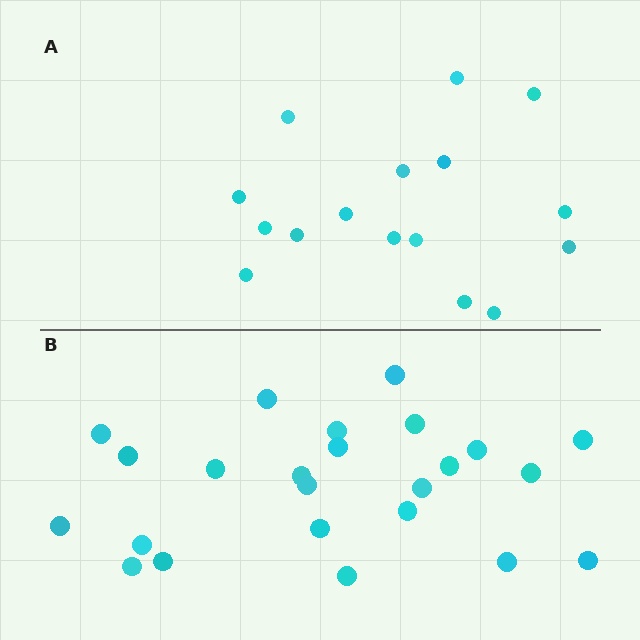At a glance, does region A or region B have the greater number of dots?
Region B (the bottom region) has more dots.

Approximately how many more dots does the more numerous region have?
Region B has roughly 8 or so more dots than region A.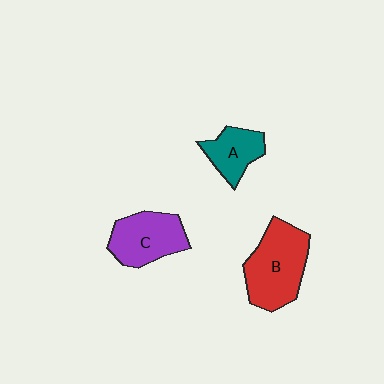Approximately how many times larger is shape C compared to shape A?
Approximately 1.4 times.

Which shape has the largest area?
Shape B (red).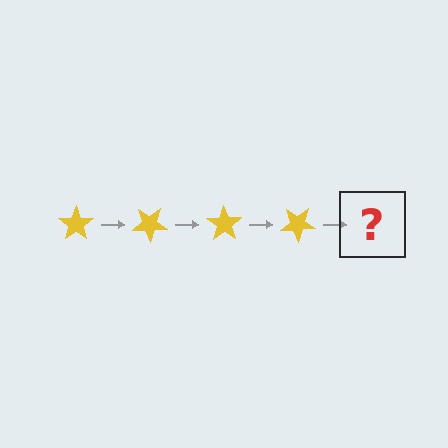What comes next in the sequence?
The next element should be a yellow star rotated 140 degrees.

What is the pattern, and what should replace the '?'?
The pattern is that the star rotates 35 degrees each step. The '?' should be a yellow star rotated 140 degrees.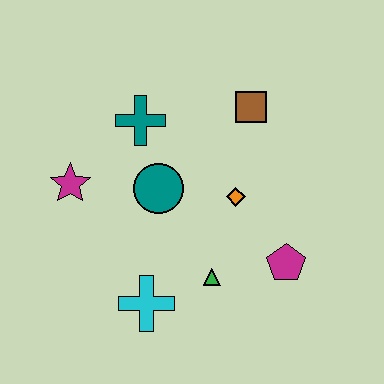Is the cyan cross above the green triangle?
No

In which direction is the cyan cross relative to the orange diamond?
The cyan cross is below the orange diamond.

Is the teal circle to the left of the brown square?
Yes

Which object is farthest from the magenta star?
The magenta pentagon is farthest from the magenta star.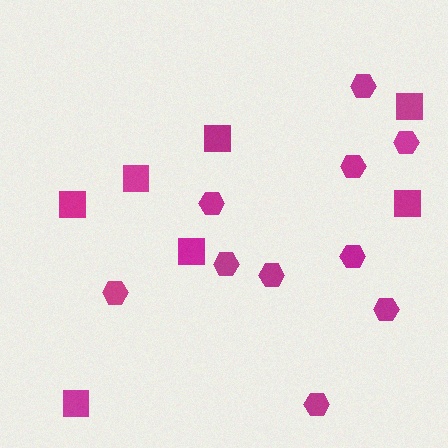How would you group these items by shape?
There are 2 groups: one group of hexagons (10) and one group of squares (7).